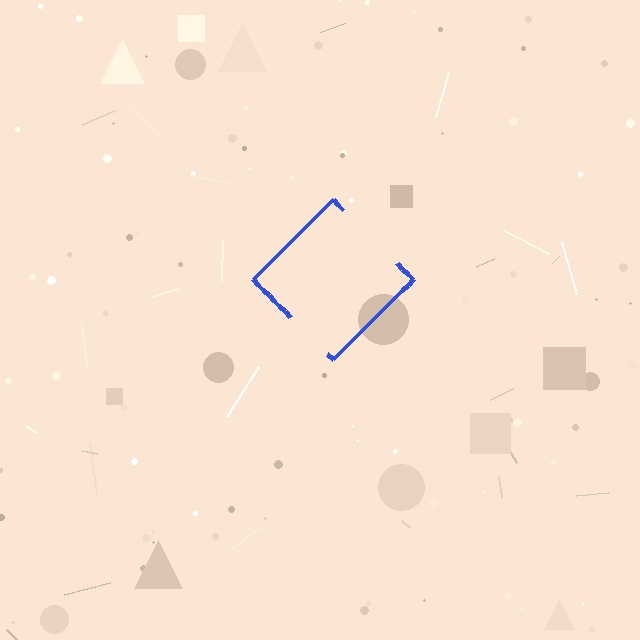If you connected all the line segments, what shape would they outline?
They would outline a diamond.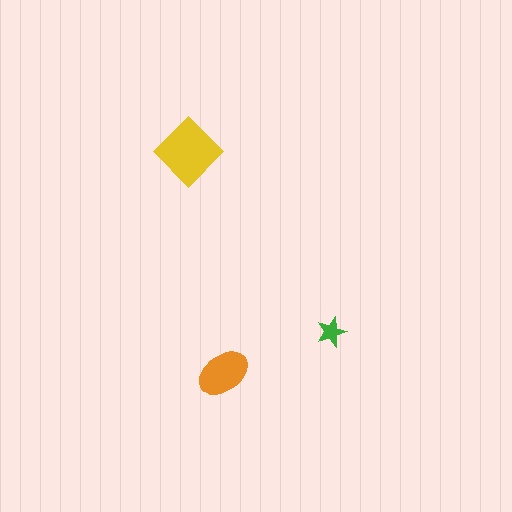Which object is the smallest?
The green star.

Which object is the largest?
The yellow diamond.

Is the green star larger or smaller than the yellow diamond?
Smaller.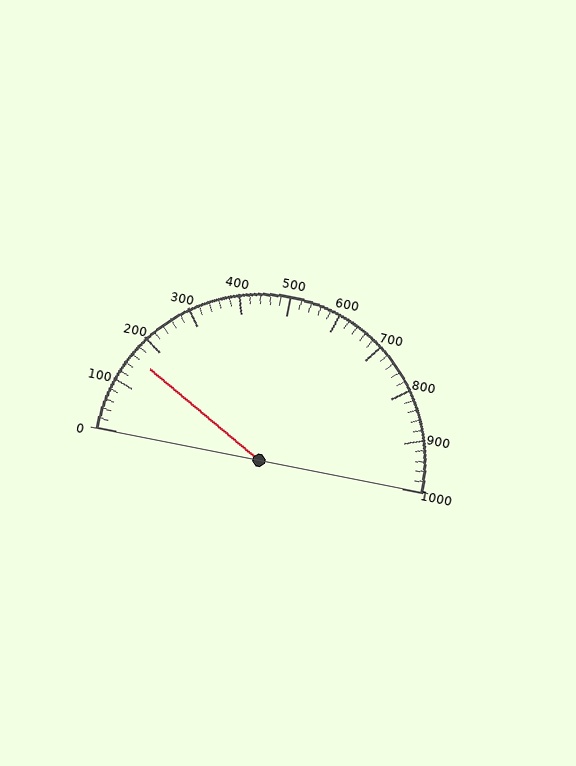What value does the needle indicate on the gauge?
The needle indicates approximately 160.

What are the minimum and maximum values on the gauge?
The gauge ranges from 0 to 1000.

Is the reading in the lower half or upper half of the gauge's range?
The reading is in the lower half of the range (0 to 1000).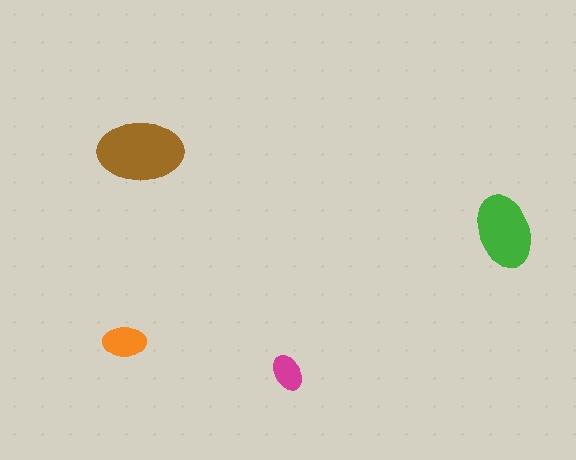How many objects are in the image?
There are 4 objects in the image.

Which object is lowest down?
The magenta ellipse is bottommost.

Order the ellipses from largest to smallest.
the brown one, the green one, the orange one, the magenta one.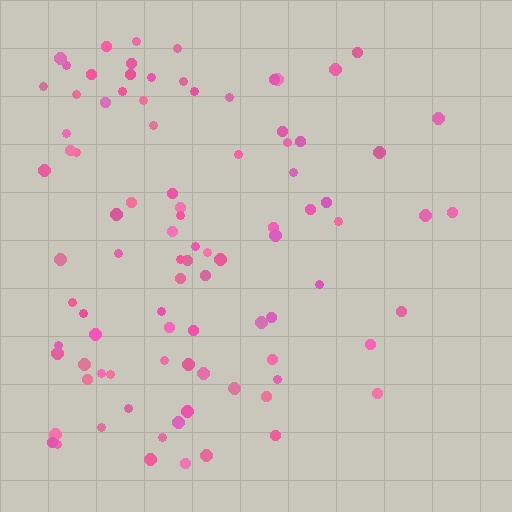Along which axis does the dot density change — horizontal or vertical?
Horizontal.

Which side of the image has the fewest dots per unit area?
The right.